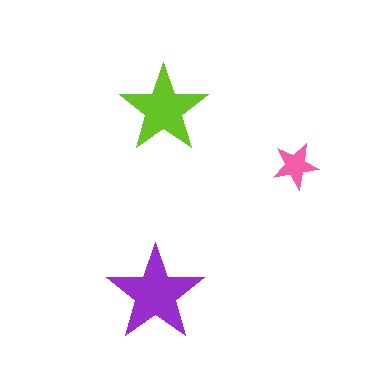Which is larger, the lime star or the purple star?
The purple one.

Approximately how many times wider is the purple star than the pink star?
About 2 times wider.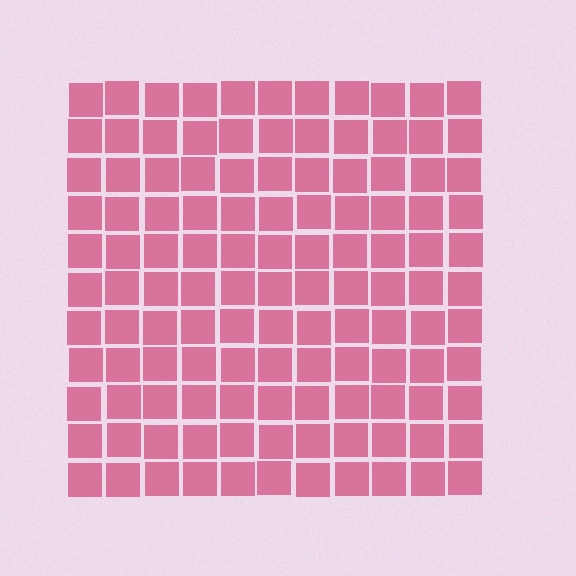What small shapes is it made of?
It is made of small squares.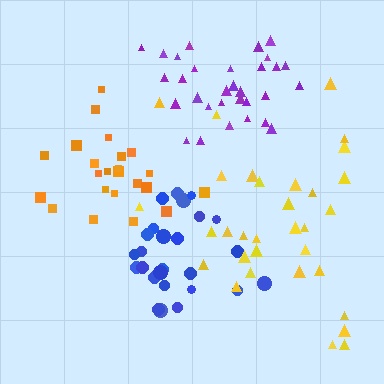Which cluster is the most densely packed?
Purple.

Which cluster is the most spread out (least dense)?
Yellow.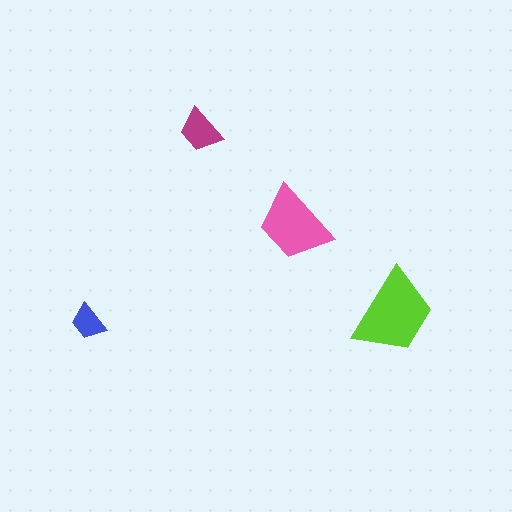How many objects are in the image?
There are 4 objects in the image.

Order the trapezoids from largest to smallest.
the lime one, the pink one, the magenta one, the blue one.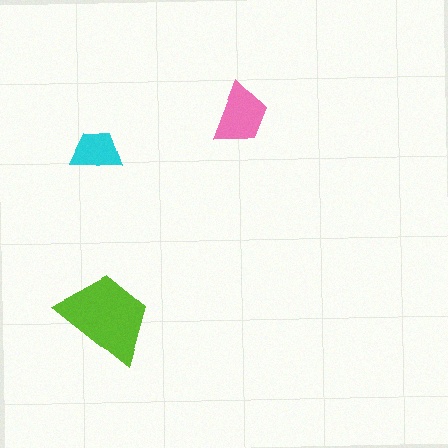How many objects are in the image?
There are 3 objects in the image.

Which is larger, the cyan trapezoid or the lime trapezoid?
The lime one.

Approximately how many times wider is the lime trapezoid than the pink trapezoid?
About 1.5 times wider.